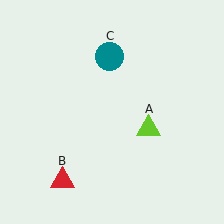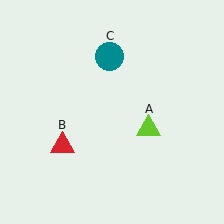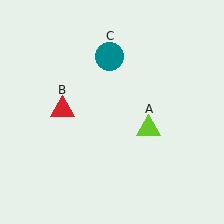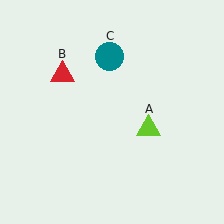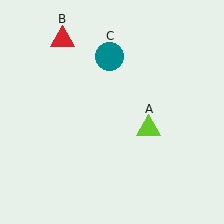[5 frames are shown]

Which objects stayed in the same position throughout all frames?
Lime triangle (object A) and teal circle (object C) remained stationary.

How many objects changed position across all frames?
1 object changed position: red triangle (object B).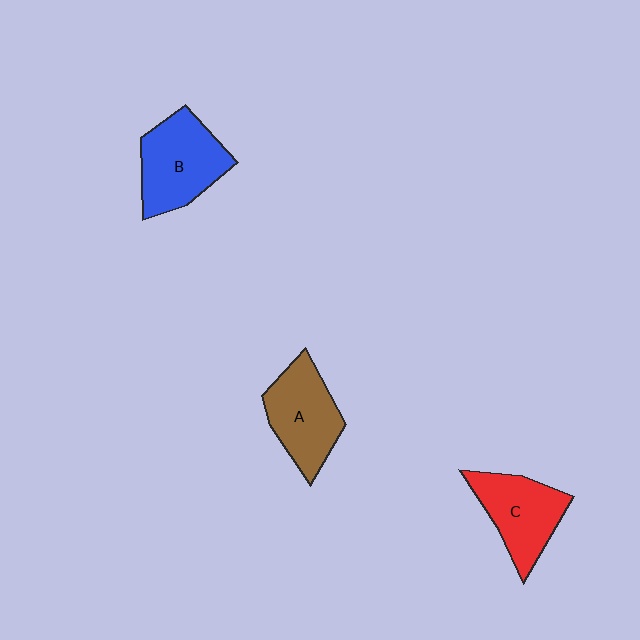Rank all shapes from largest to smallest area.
From largest to smallest: B (blue), A (brown), C (red).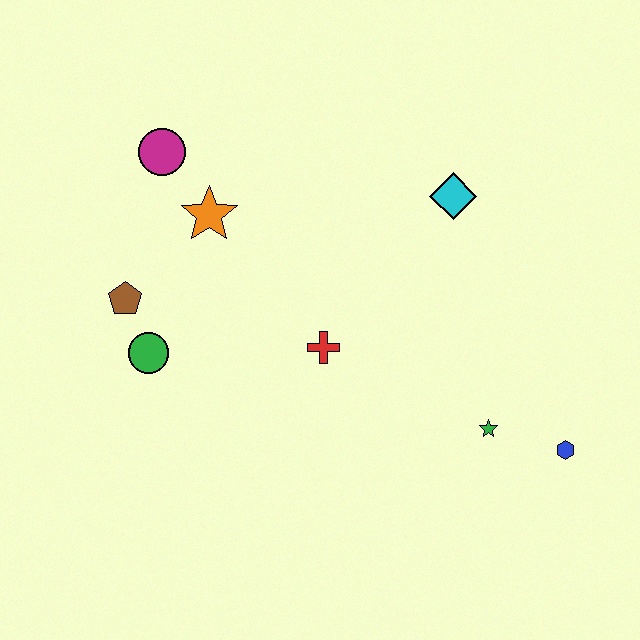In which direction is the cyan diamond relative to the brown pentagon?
The cyan diamond is to the right of the brown pentagon.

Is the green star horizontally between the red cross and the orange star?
No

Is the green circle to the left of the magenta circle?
Yes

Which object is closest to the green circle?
The brown pentagon is closest to the green circle.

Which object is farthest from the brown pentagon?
The blue hexagon is farthest from the brown pentagon.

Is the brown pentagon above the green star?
Yes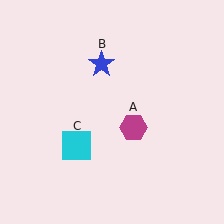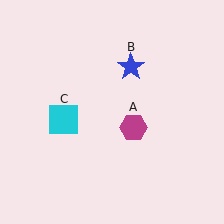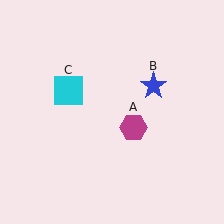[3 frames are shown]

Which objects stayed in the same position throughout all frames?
Magenta hexagon (object A) remained stationary.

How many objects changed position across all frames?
2 objects changed position: blue star (object B), cyan square (object C).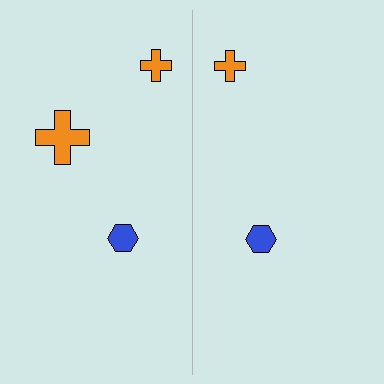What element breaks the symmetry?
A orange cross is missing from the right side.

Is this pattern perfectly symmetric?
No, the pattern is not perfectly symmetric. A orange cross is missing from the right side.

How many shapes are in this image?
There are 5 shapes in this image.